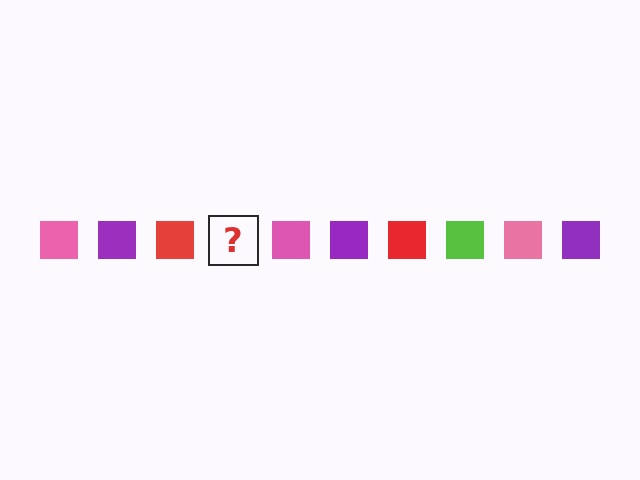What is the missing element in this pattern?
The missing element is a lime square.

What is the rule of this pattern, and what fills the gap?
The rule is that the pattern cycles through pink, purple, red, lime squares. The gap should be filled with a lime square.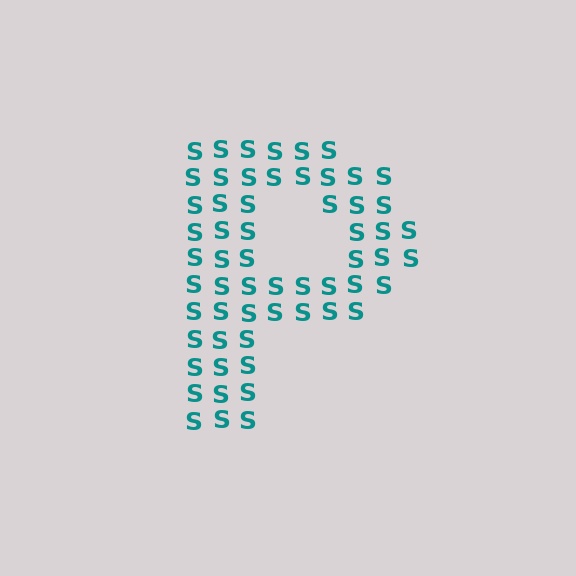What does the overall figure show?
The overall figure shows the letter P.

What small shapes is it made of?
It is made of small letter S's.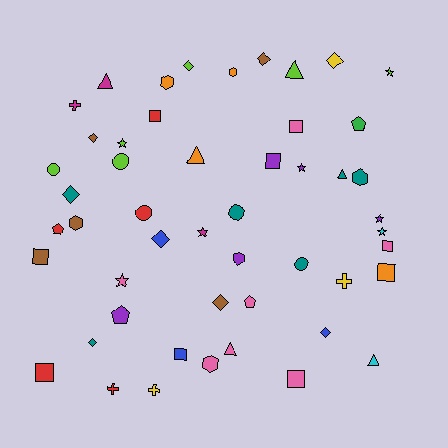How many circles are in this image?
There are 5 circles.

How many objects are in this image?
There are 50 objects.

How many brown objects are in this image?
There are 5 brown objects.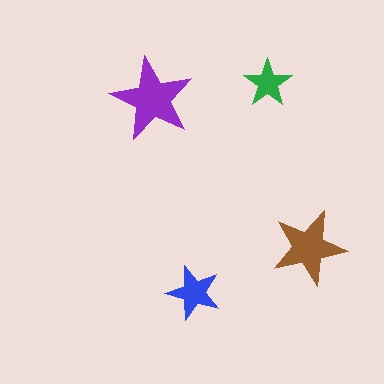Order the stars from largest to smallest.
the purple one, the brown one, the blue one, the green one.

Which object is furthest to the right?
The brown star is rightmost.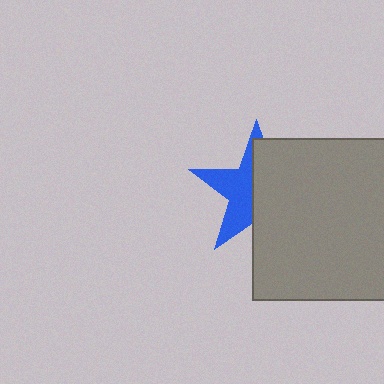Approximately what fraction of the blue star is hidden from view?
Roughly 56% of the blue star is hidden behind the gray square.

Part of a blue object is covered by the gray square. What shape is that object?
It is a star.